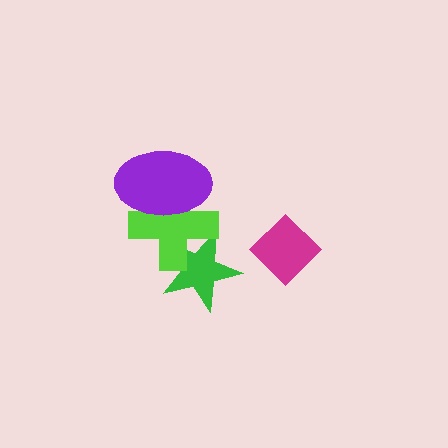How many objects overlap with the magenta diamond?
0 objects overlap with the magenta diamond.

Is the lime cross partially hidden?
Yes, it is partially covered by another shape.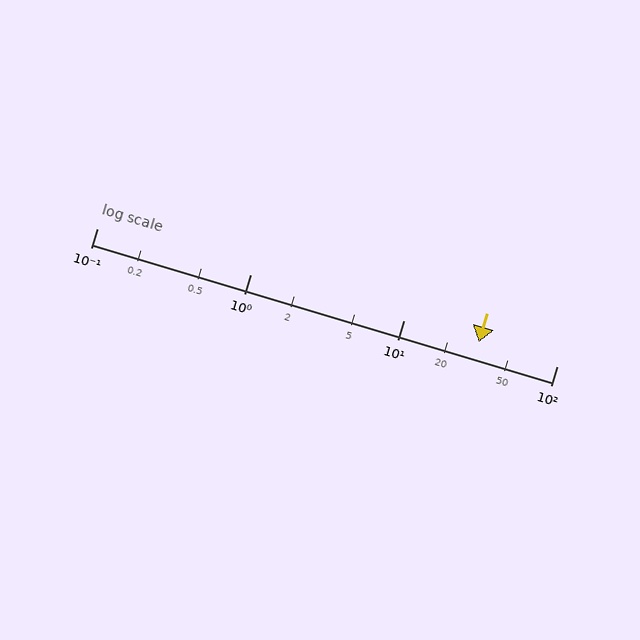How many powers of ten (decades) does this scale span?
The scale spans 3 decades, from 0.1 to 100.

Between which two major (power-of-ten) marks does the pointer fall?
The pointer is between 10 and 100.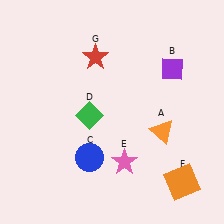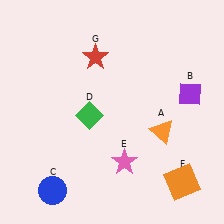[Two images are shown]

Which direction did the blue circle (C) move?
The blue circle (C) moved left.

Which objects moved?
The objects that moved are: the purple diamond (B), the blue circle (C).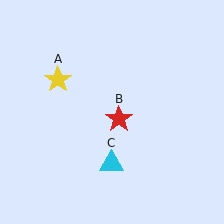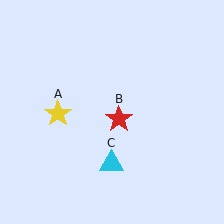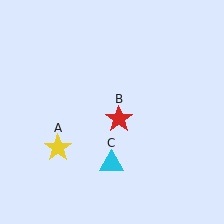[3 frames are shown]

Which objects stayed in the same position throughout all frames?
Red star (object B) and cyan triangle (object C) remained stationary.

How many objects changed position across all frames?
1 object changed position: yellow star (object A).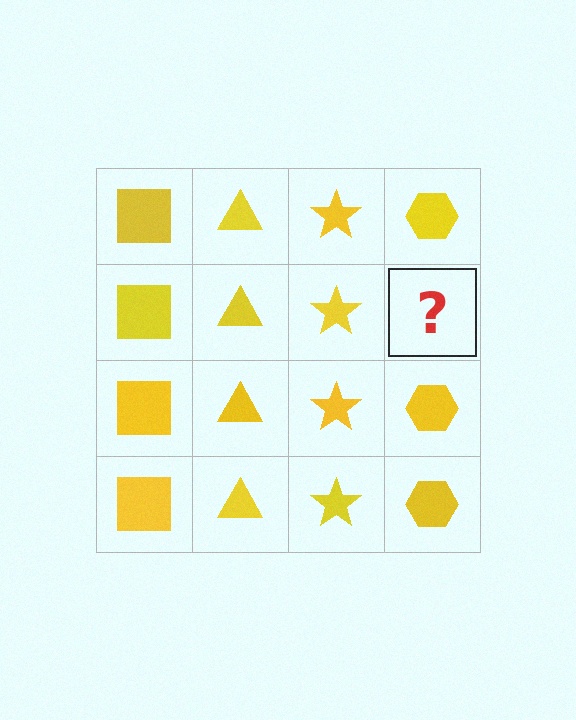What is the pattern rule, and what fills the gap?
The rule is that each column has a consistent shape. The gap should be filled with a yellow hexagon.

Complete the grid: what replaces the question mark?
The question mark should be replaced with a yellow hexagon.